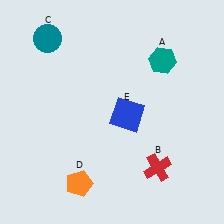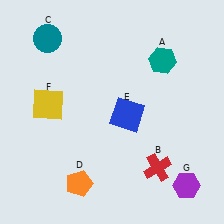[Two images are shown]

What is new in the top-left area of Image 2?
A yellow square (F) was added in the top-left area of Image 2.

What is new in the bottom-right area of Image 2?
A purple hexagon (G) was added in the bottom-right area of Image 2.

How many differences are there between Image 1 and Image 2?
There are 2 differences between the two images.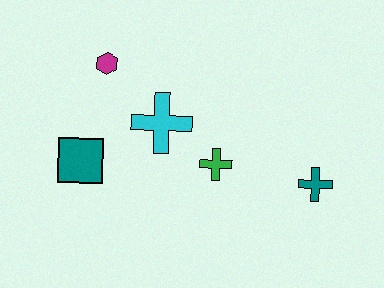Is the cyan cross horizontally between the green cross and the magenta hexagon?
Yes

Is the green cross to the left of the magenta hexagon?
No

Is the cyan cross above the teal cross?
Yes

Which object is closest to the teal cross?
The green cross is closest to the teal cross.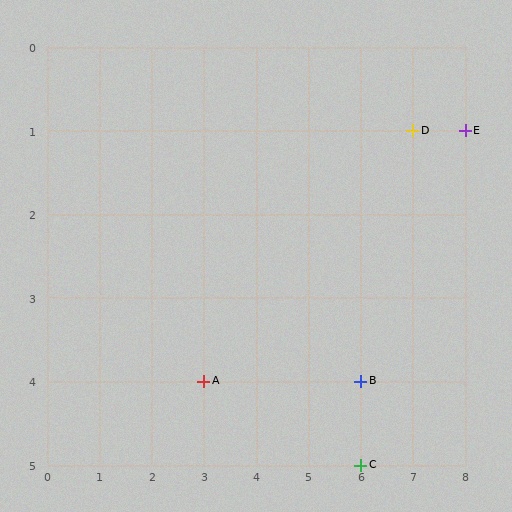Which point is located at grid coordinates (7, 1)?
Point D is at (7, 1).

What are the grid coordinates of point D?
Point D is at grid coordinates (7, 1).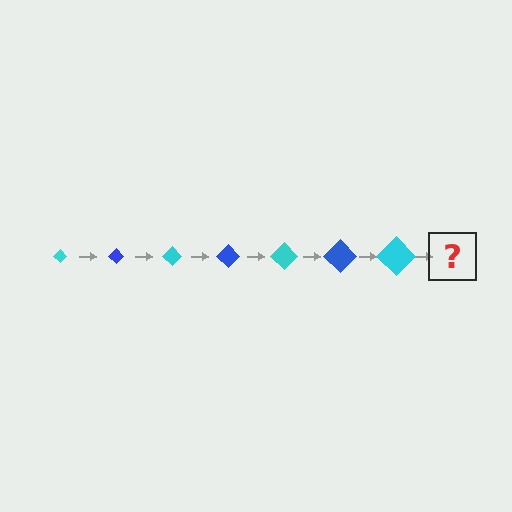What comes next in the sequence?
The next element should be a blue diamond, larger than the previous one.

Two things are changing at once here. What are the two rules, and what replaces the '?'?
The two rules are that the diamond grows larger each step and the color cycles through cyan and blue. The '?' should be a blue diamond, larger than the previous one.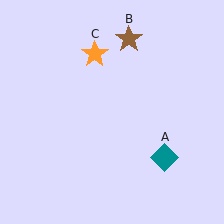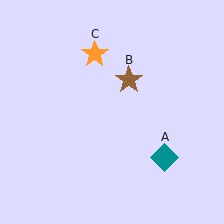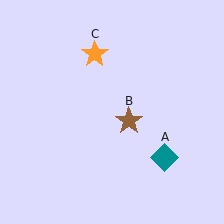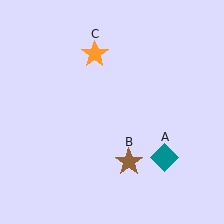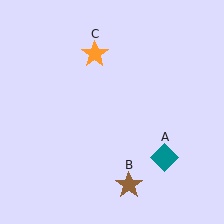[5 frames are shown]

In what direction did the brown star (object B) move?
The brown star (object B) moved down.